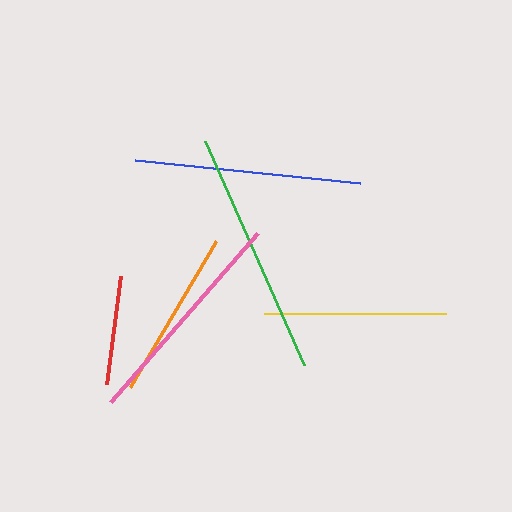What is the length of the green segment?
The green segment is approximately 245 pixels long.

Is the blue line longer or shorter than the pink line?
The blue line is longer than the pink line.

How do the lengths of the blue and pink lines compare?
The blue and pink lines are approximately the same length.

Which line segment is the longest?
The green line is the longest at approximately 245 pixels.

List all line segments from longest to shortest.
From longest to shortest: green, blue, pink, yellow, orange, red.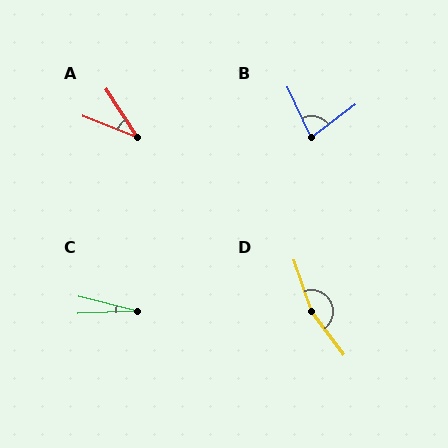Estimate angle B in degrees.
Approximately 77 degrees.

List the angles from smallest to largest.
C (17°), A (35°), B (77°), D (161°).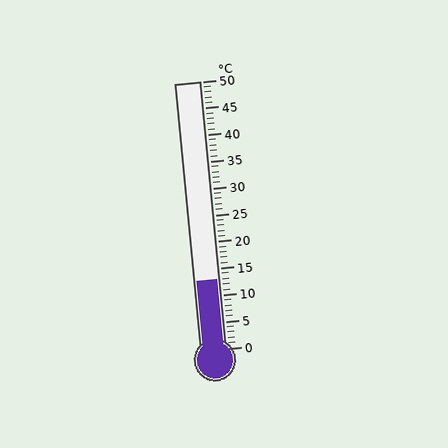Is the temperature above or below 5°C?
The temperature is above 5°C.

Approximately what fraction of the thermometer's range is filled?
The thermometer is filled to approximately 25% of its range.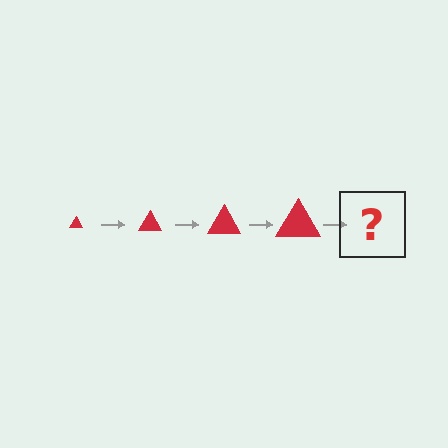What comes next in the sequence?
The next element should be a red triangle, larger than the previous one.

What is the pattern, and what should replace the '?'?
The pattern is that the triangle gets progressively larger each step. The '?' should be a red triangle, larger than the previous one.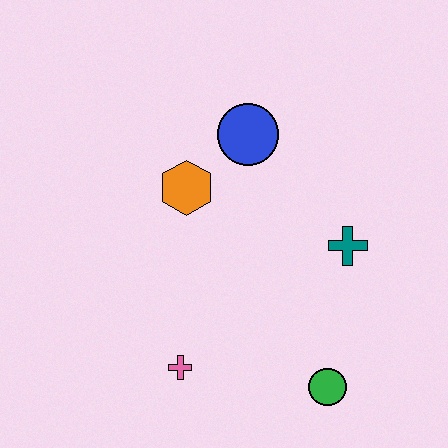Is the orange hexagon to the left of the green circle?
Yes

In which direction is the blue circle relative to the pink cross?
The blue circle is above the pink cross.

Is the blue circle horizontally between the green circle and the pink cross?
Yes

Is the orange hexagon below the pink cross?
No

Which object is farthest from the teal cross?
The pink cross is farthest from the teal cross.